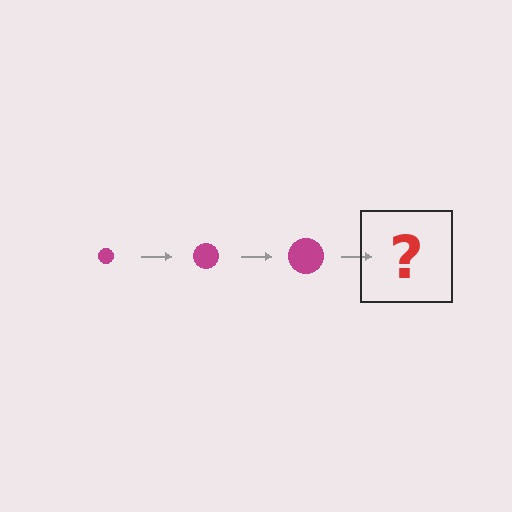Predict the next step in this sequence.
The next step is a magenta circle, larger than the previous one.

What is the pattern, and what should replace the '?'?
The pattern is that the circle gets progressively larger each step. The '?' should be a magenta circle, larger than the previous one.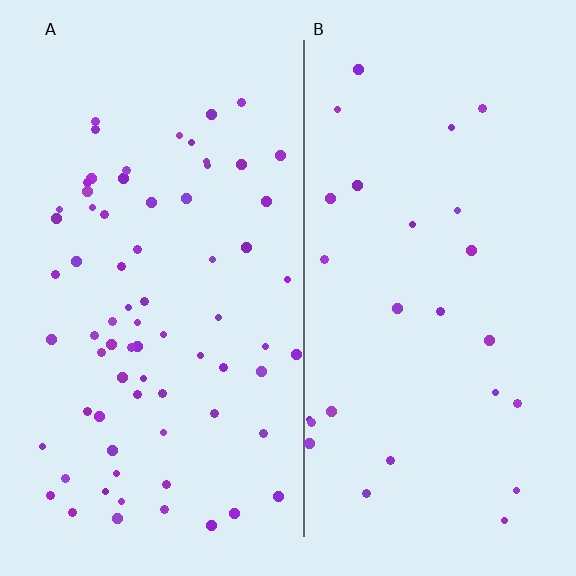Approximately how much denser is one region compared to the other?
Approximately 2.6× — region A over region B.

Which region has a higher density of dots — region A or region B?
A (the left).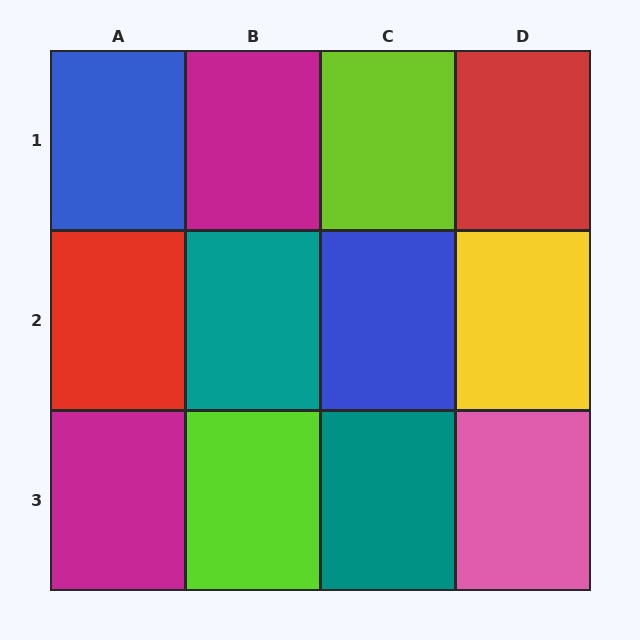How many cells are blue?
2 cells are blue.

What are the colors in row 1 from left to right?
Blue, magenta, lime, red.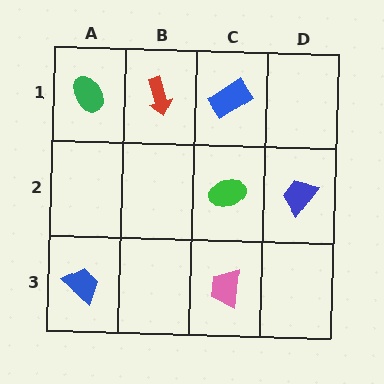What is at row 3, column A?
A blue trapezoid.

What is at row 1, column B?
A red arrow.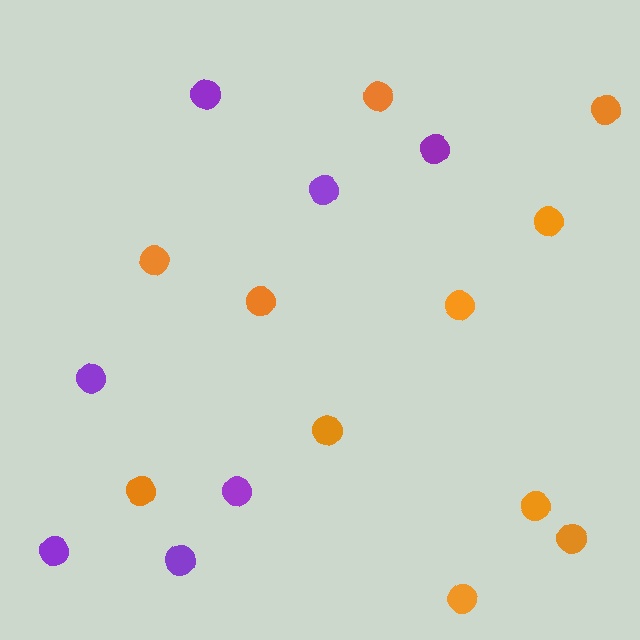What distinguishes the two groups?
There are 2 groups: one group of orange circles (11) and one group of purple circles (7).